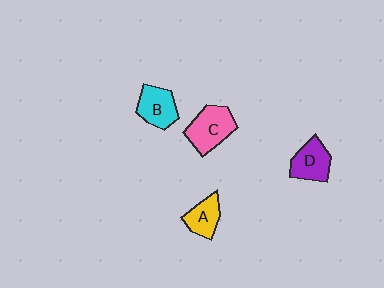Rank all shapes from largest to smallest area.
From largest to smallest: C (pink), D (purple), B (cyan), A (yellow).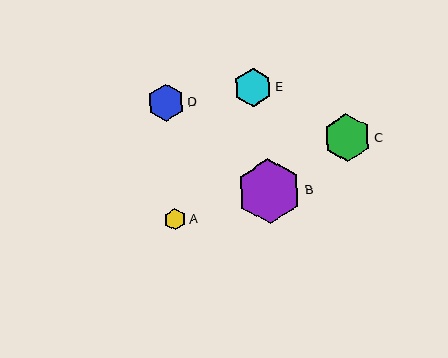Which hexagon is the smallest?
Hexagon A is the smallest with a size of approximately 21 pixels.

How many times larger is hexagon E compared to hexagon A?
Hexagon E is approximately 1.8 times the size of hexagon A.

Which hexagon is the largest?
Hexagon B is the largest with a size of approximately 65 pixels.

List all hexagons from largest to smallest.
From largest to smallest: B, C, E, D, A.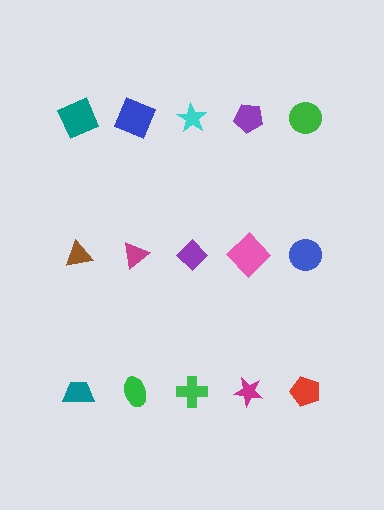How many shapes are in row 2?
5 shapes.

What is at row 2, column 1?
A brown triangle.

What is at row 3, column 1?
A teal trapezoid.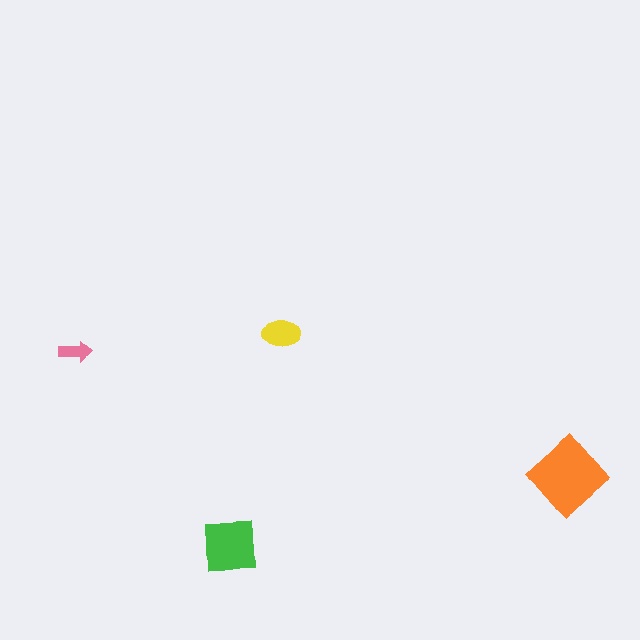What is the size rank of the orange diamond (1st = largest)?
1st.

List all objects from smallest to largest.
The pink arrow, the yellow ellipse, the green square, the orange diamond.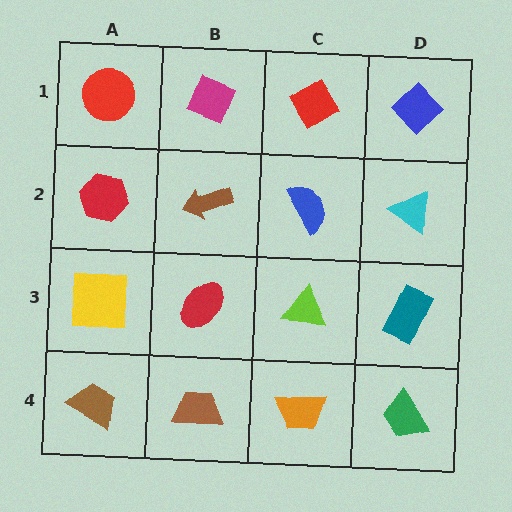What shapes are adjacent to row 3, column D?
A cyan triangle (row 2, column D), a green trapezoid (row 4, column D), a lime triangle (row 3, column C).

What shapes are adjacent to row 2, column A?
A red circle (row 1, column A), a yellow square (row 3, column A), a brown arrow (row 2, column B).